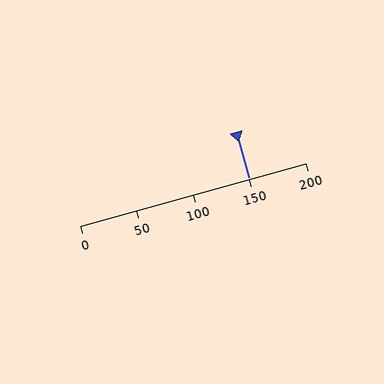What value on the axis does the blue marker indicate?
The marker indicates approximately 150.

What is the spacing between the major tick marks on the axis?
The major ticks are spaced 50 apart.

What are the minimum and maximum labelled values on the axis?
The axis runs from 0 to 200.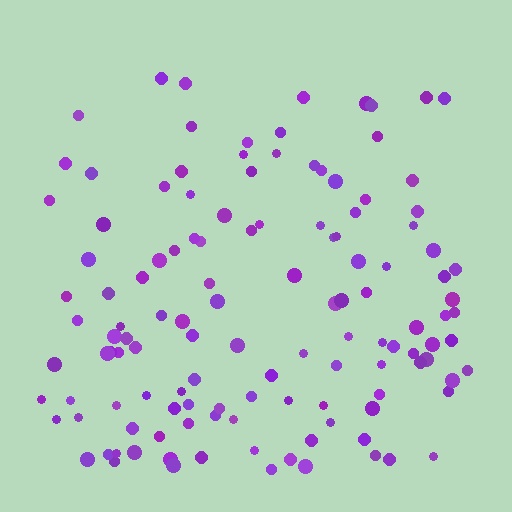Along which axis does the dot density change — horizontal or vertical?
Vertical.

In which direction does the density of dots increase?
From top to bottom, with the bottom side densest.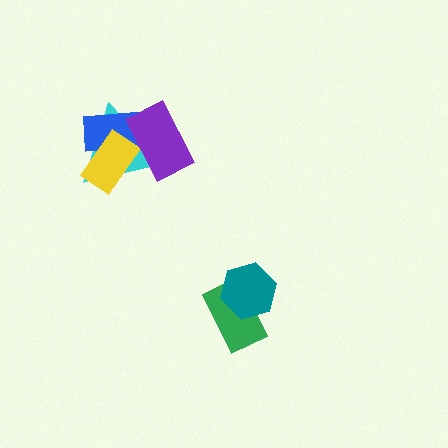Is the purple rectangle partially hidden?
No, no other shape covers it.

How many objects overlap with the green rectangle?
1 object overlaps with the green rectangle.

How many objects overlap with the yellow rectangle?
3 objects overlap with the yellow rectangle.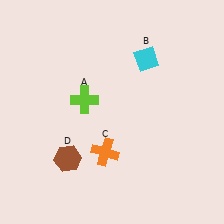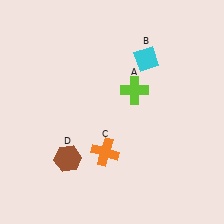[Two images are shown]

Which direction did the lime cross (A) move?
The lime cross (A) moved right.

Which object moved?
The lime cross (A) moved right.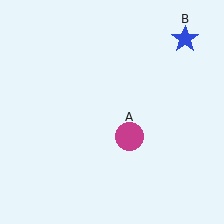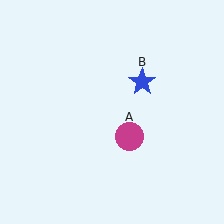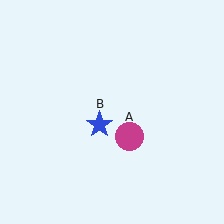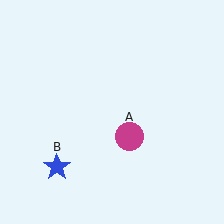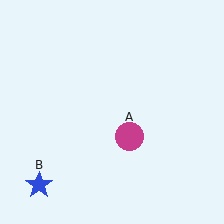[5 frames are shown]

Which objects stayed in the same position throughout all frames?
Magenta circle (object A) remained stationary.